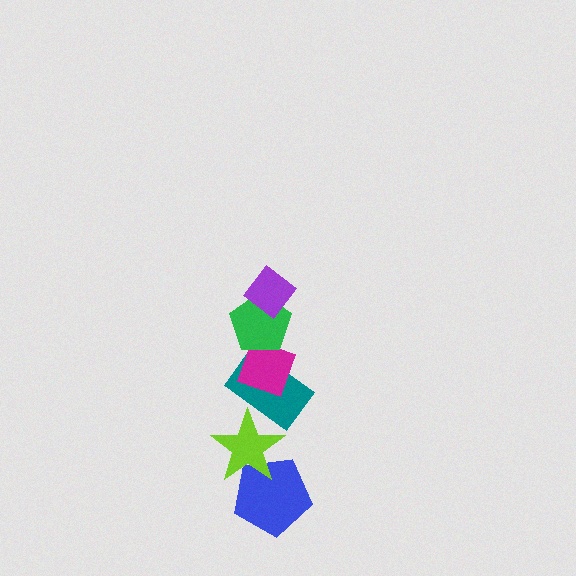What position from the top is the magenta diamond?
The magenta diamond is 3rd from the top.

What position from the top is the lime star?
The lime star is 5th from the top.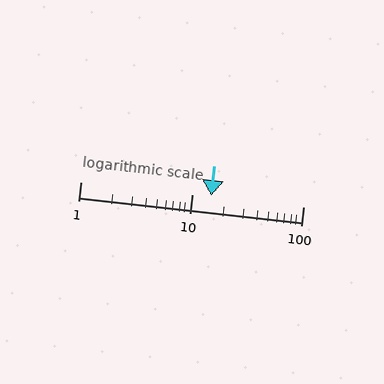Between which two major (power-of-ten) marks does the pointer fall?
The pointer is between 10 and 100.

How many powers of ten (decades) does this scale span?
The scale spans 2 decades, from 1 to 100.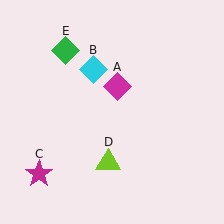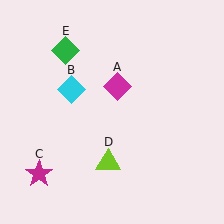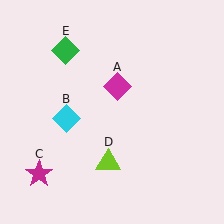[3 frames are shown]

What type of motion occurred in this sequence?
The cyan diamond (object B) rotated counterclockwise around the center of the scene.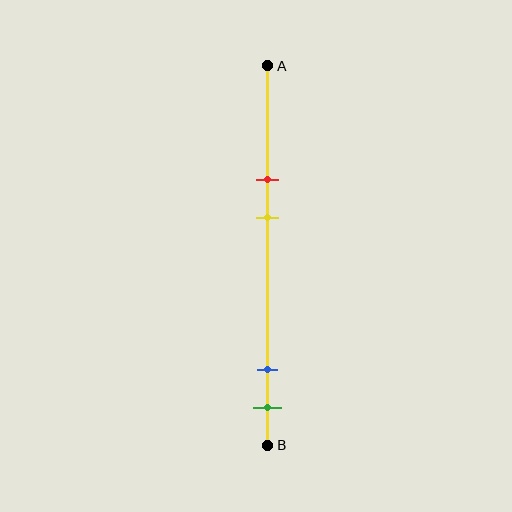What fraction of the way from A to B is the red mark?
The red mark is approximately 30% (0.3) of the way from A to B.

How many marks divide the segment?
There are 4 marks dividing the segment.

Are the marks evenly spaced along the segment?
No, the marks are not evenly spaced.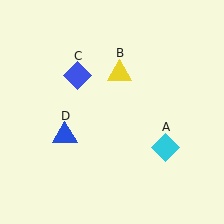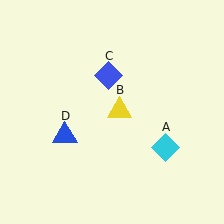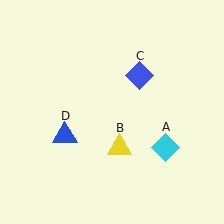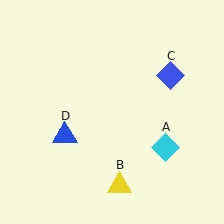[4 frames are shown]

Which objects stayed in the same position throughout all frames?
Cyan diamond (object A) and blue triangle (object D) remained stationary.